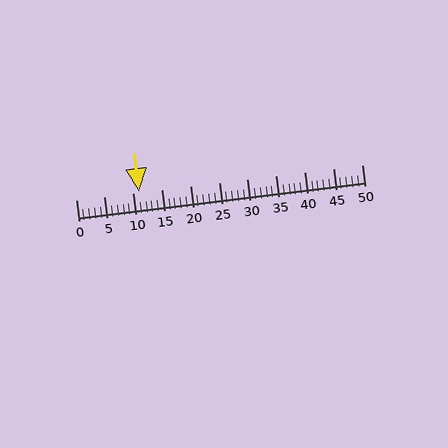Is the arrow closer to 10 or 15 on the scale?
The arrow is closer to 10.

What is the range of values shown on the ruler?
The ruler shows values from 0 to 50.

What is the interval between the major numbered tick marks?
The major tick marks are spaced 5 units apart.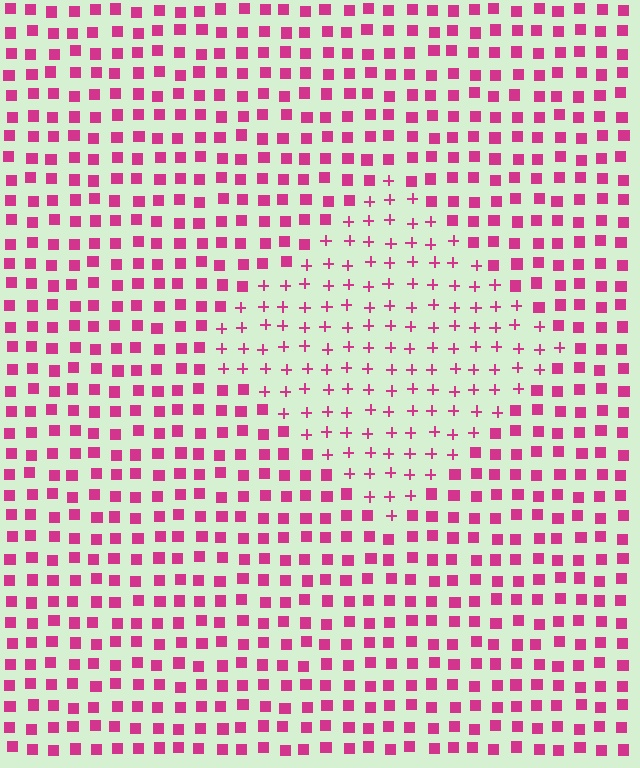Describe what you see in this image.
The image is filled with small magenta elements arranged in a uniform grid. A diamond-shaped region contains plus signs, while the surrounding area contains squares. The boundary is defined purely by the change in element shape.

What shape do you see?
I see a diamond.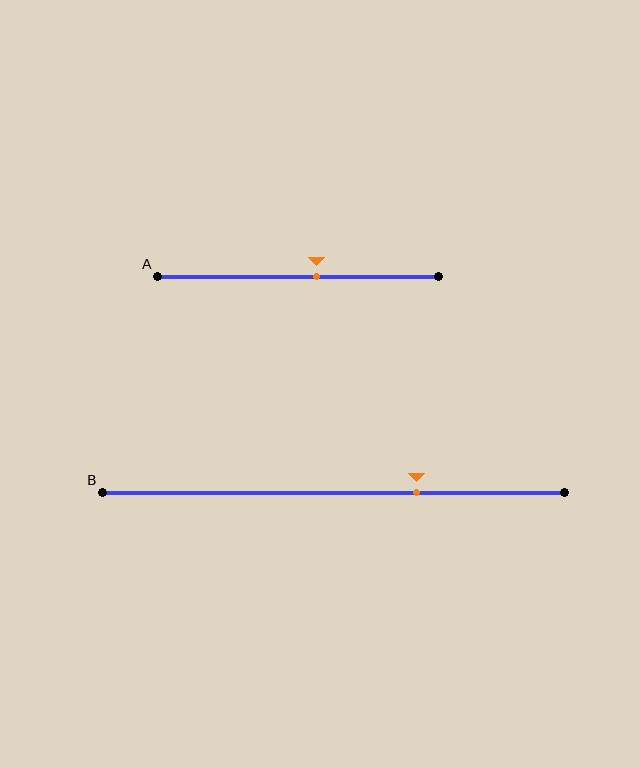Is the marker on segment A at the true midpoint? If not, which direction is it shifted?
No, the marker on segment A is shifted to the right by about 7% of the segment length.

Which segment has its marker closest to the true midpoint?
Segment A has its marker closest to the true midpoint.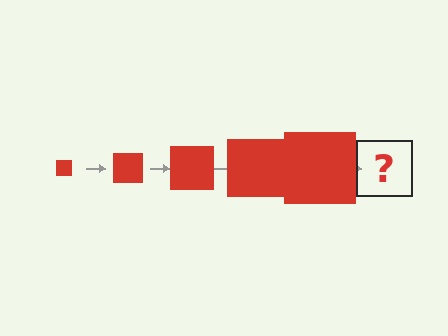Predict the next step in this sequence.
The next step is a red square, larger than the previous one.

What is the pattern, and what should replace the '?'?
The pattern is that the square gets progressively larger each step. The '?' should be a red square, larger than the previous one.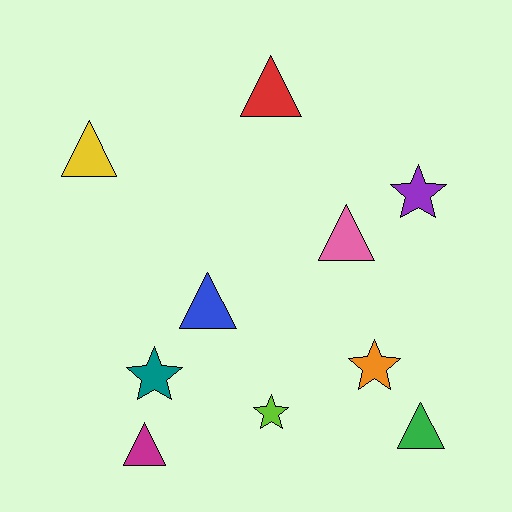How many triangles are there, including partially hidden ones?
There are 6 triangles.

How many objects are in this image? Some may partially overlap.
There are 10 objects.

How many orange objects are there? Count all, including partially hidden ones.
There is 1 orange object.